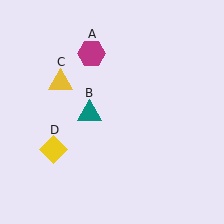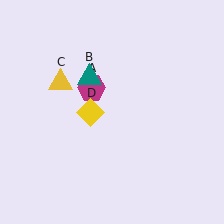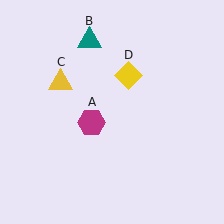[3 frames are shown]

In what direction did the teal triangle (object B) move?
The teal triangle (object B) moved up.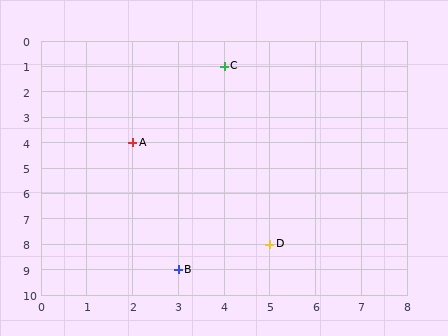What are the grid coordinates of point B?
Point B is at grid coordinates (3, 9).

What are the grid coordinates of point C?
Point C is at grid coordinates (4, 1).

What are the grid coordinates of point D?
Point D is at grid coordinates (5, 8).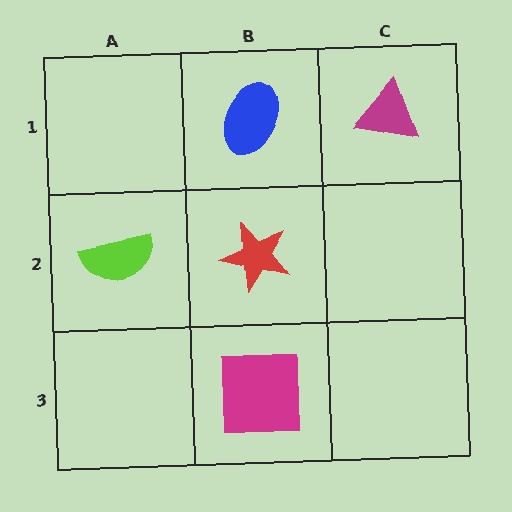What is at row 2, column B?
A red star.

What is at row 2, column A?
A lime semicircle.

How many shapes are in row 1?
2 shapes.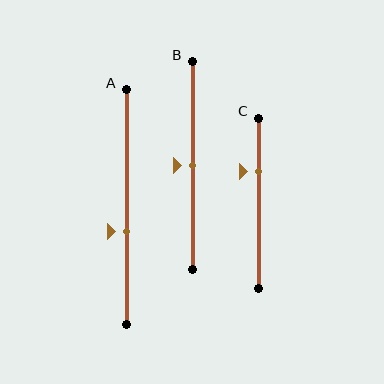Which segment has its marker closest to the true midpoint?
Segment B has its marker closest to the true midpoint.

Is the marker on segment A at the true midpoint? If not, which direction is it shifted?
No, the marker on segment A is shifted downward by about 11% of the segment length.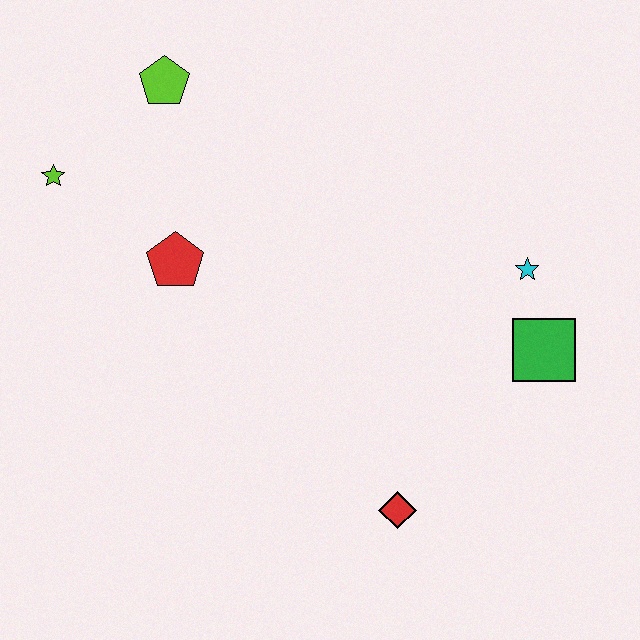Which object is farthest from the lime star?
The green square is farthest from the lime star.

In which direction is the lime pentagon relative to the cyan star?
The lime pentagon is to the left of the cyan star.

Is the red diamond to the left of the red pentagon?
No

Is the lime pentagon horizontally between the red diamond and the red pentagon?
No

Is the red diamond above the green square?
No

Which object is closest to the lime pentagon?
The lime star is closest to the lime pentagon.